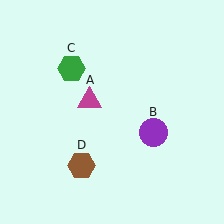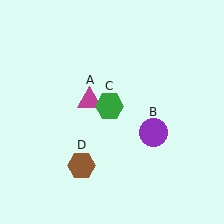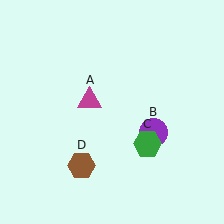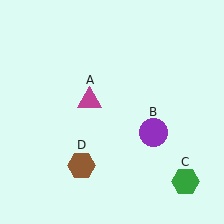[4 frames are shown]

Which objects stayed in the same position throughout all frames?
Magenta triangle (object A) and purple circle (object B) and brown hexagon (object D) remained stationary.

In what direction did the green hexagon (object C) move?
The green hexagon (object C) moved down and to the right.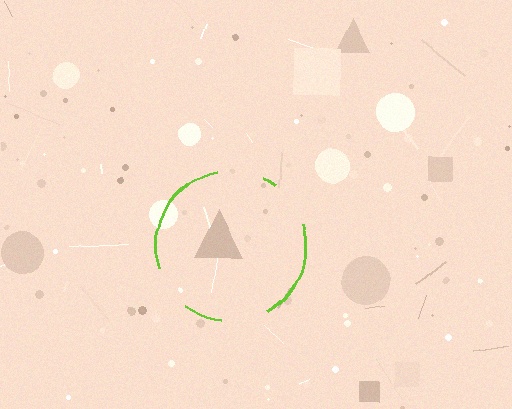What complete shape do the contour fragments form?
The contour fragments form a circle.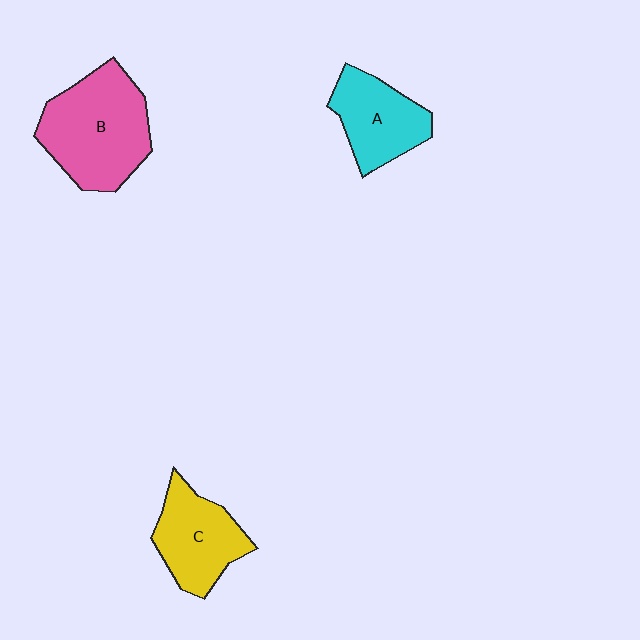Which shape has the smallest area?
Shape A (cyan).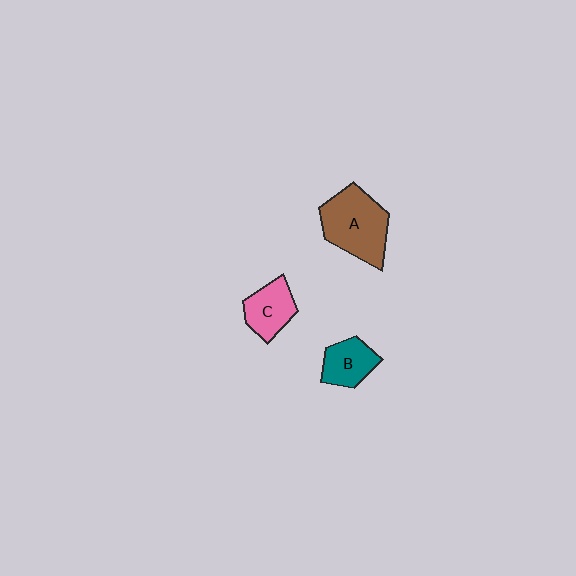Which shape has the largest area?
Shape A (brown).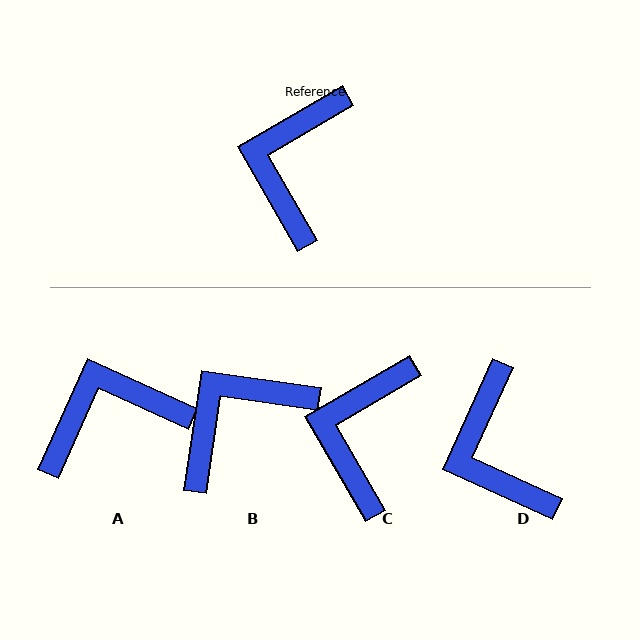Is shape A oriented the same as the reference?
No, it is off by about 54 degrees.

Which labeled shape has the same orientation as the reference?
C.